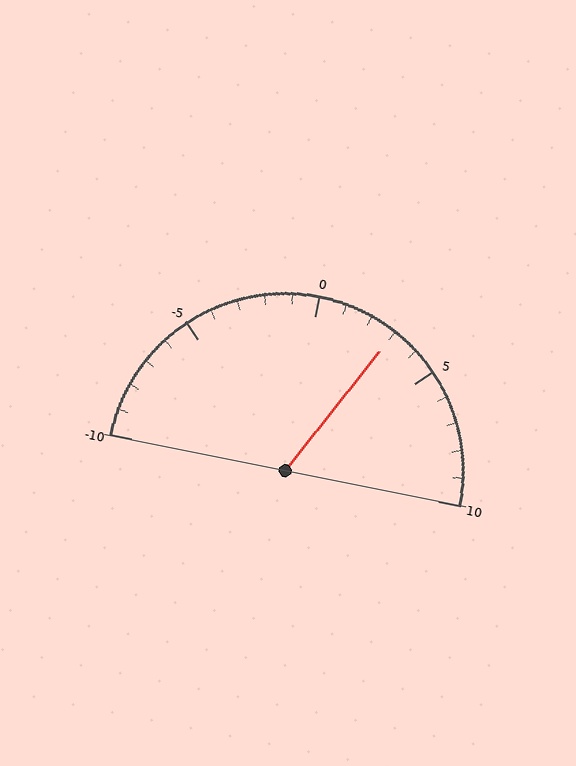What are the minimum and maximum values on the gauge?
The gauge ranges from -10 to 10.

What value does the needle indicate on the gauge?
The needle indicates approximately 3.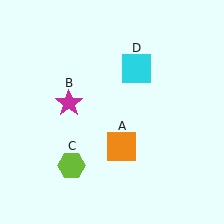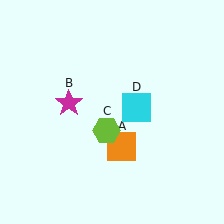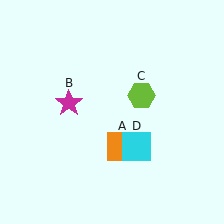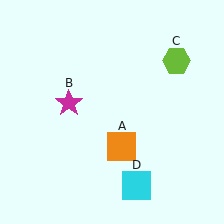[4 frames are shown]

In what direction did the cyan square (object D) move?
The cyan square (object D) moved down.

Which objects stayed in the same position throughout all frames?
Orange square (object A) and magenta star (object B) remained stationary.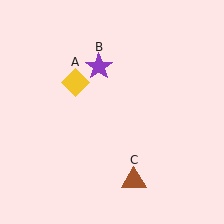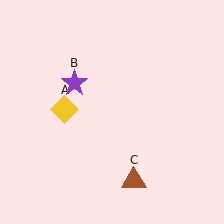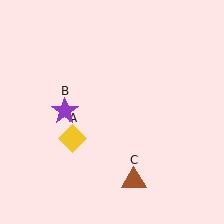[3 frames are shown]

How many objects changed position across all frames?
2 objects changed position: yellow diamond (object A), purple star (object B).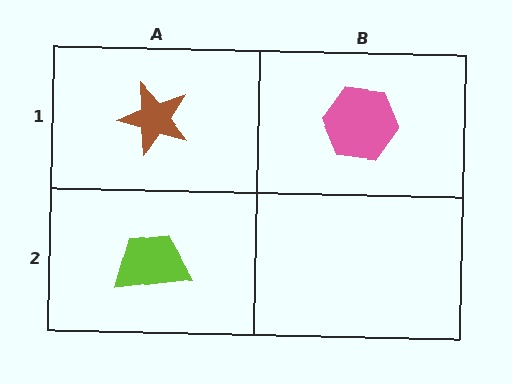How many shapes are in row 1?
2 shapes.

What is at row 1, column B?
A pink hexagon.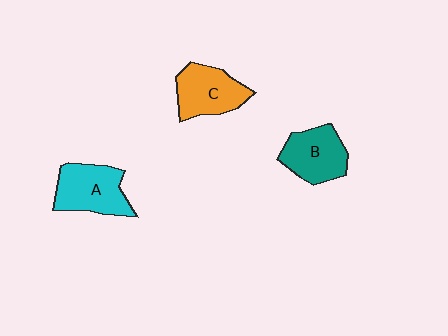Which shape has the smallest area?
Shape B (teal).